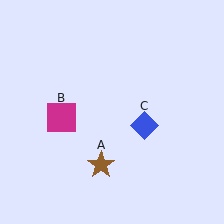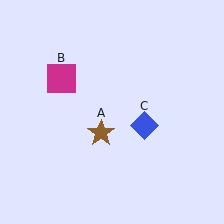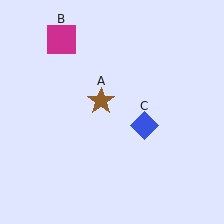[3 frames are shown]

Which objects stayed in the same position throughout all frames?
Blue diamond (object C) remained stationary.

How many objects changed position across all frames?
2 objects changed position: brown star (object A), magenta square (object B).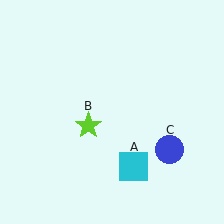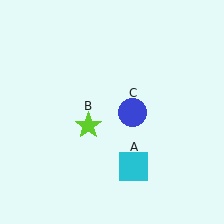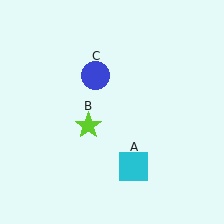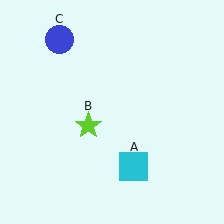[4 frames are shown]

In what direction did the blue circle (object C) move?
The blue circle (object C) moved up and to the left.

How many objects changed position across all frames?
1 object changed position: blue circle (object C).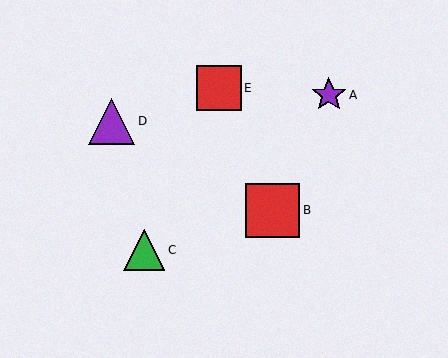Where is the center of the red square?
The center of the red square is at (219, 88).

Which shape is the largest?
The red square (labeled B) is the largest.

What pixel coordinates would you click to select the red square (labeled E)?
Click at (219, 88) to select the red square E.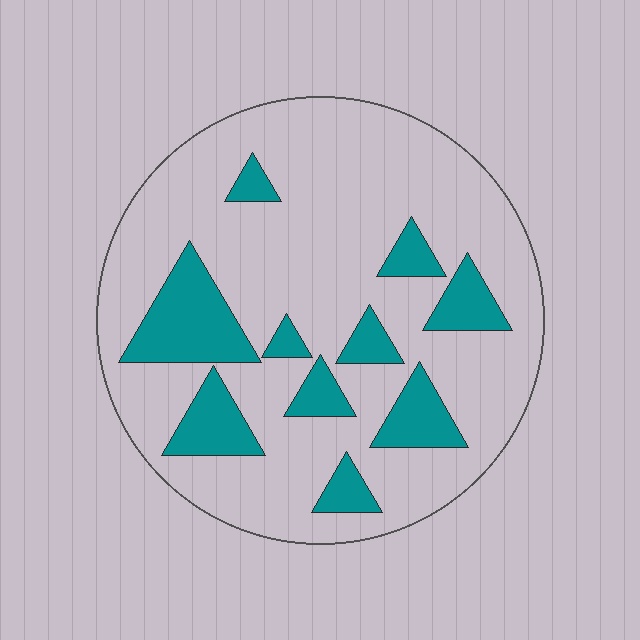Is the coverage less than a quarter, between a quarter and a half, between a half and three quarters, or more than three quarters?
Less than a quarter.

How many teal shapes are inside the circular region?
10.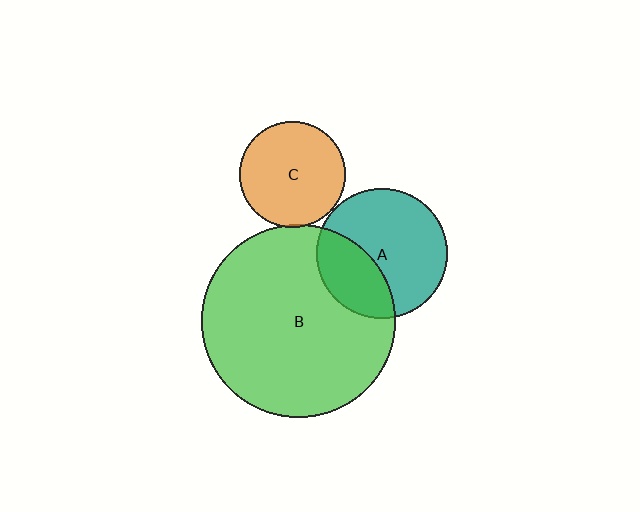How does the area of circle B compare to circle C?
Approximately 3.3 times.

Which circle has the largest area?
Circle B (green).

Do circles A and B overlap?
Yes.